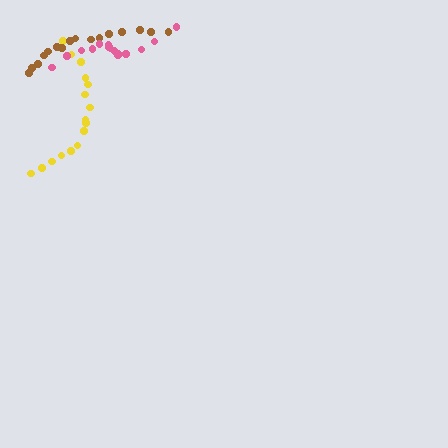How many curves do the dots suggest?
There are 3 distinct paths.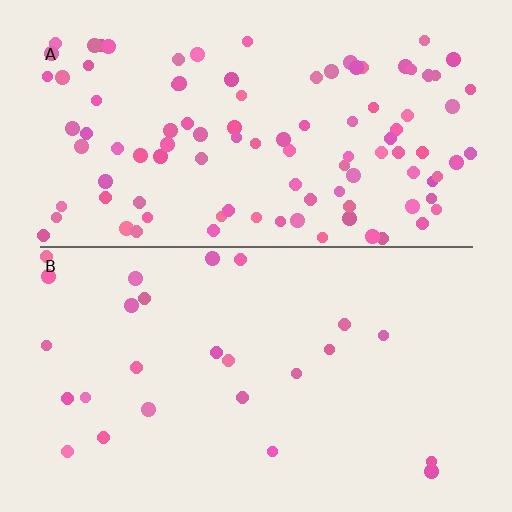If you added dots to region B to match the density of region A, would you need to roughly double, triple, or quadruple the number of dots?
Approximately quadruple.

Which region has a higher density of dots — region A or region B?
A (the top).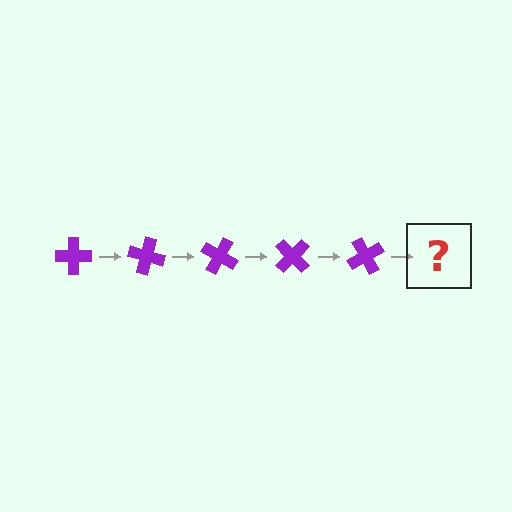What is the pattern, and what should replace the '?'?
The pattern is that the cross rotates 15 degrees each step. The '?' should be a purple cross rotated 75 degrees.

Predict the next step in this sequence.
The next step is a purple cross rotated 75 degrees.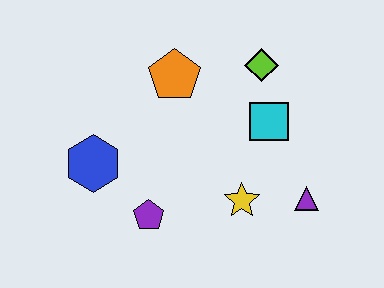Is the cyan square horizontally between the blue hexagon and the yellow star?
No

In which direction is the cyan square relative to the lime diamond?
The cyan square is below the lime diamond.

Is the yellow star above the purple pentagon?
Yes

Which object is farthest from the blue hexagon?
The purple triangle is farthest from the blue hexagon.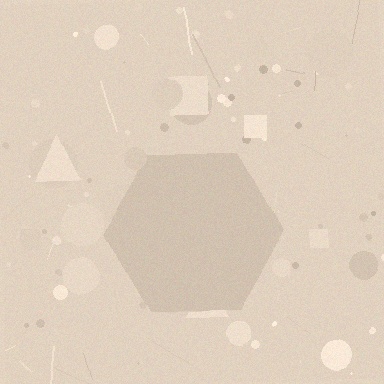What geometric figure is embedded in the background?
A hexagon is embedded in the background.